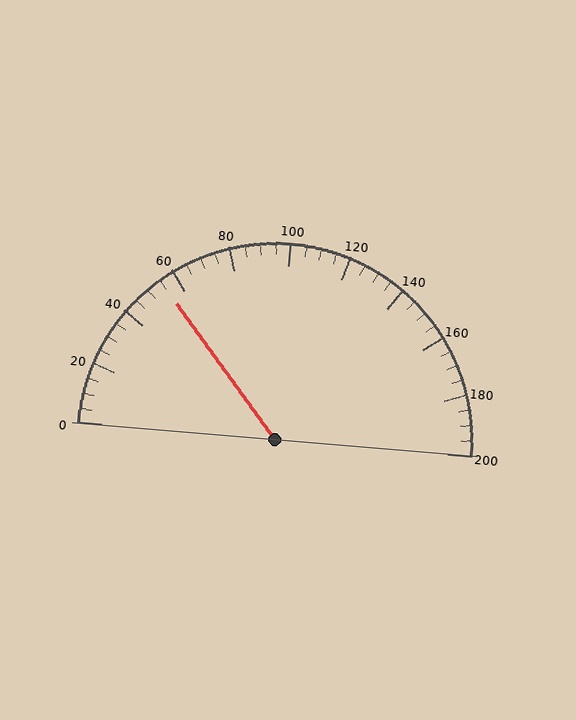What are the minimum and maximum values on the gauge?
The gauge ranges from 0 to 200.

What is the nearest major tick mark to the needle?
The nearest major tick mark is 60.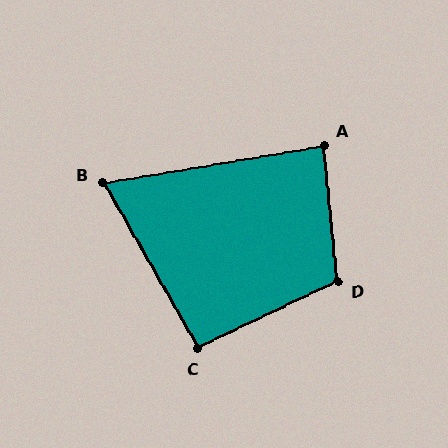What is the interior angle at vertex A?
Approximately 86 degrees (approximately right).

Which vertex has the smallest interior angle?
B, at approximately 70 degrees.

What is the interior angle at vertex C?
Approximately 94 degrees (approximately right).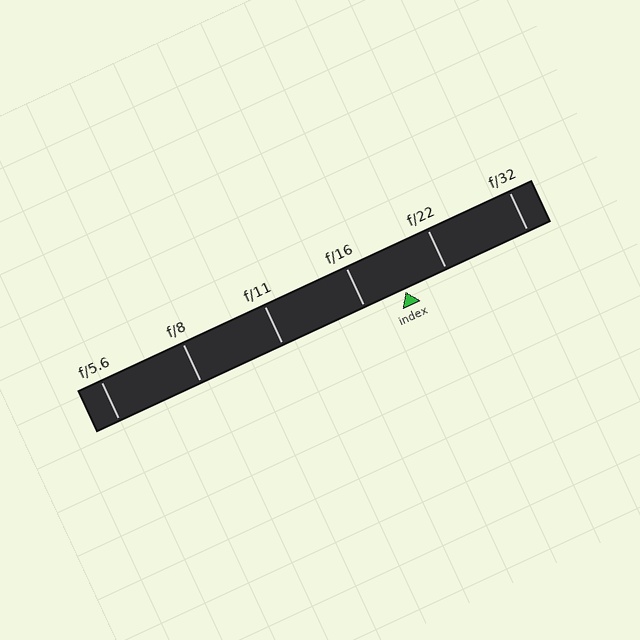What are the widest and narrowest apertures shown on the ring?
The widest aperture shown is f/5.6 and the narrowest is f/32.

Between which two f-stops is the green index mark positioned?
The index mark is between f/16 and f/22.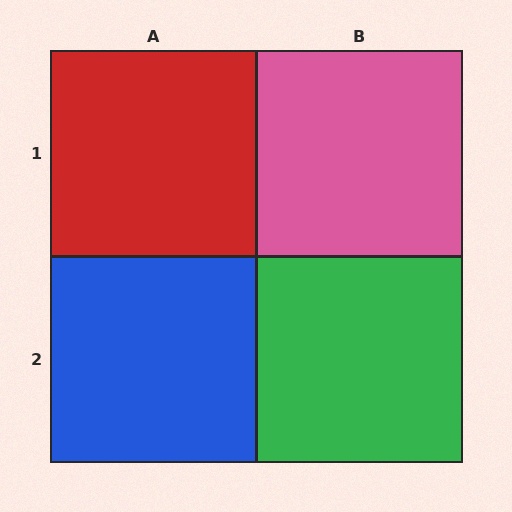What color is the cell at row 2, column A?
Blue.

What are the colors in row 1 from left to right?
Red, pink.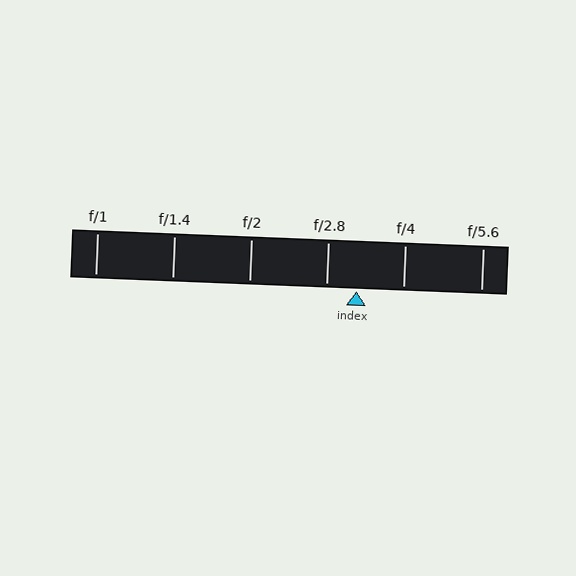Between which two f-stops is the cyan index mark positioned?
The index mark is between f/2.8 and f/4.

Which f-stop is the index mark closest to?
The index mark is closest to f/2.8.